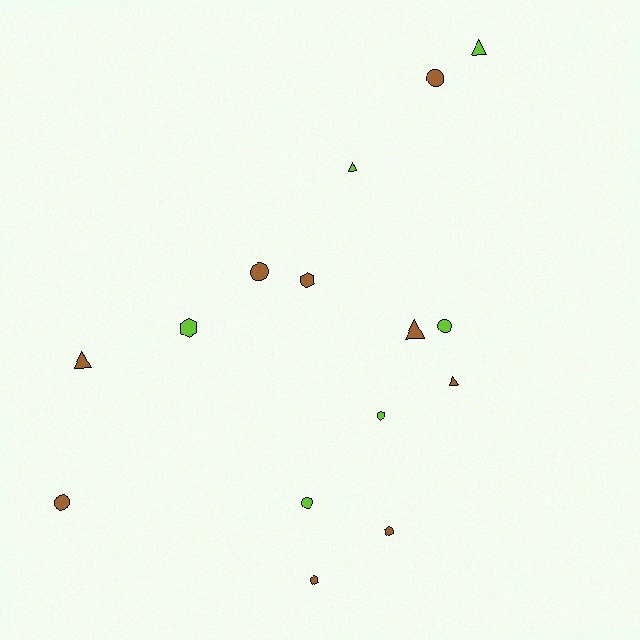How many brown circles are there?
There are 3 brown circles.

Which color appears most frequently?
Brown, with 9 objects.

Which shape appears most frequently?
Hexagon, with 5 objects.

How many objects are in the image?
There are 15 objects.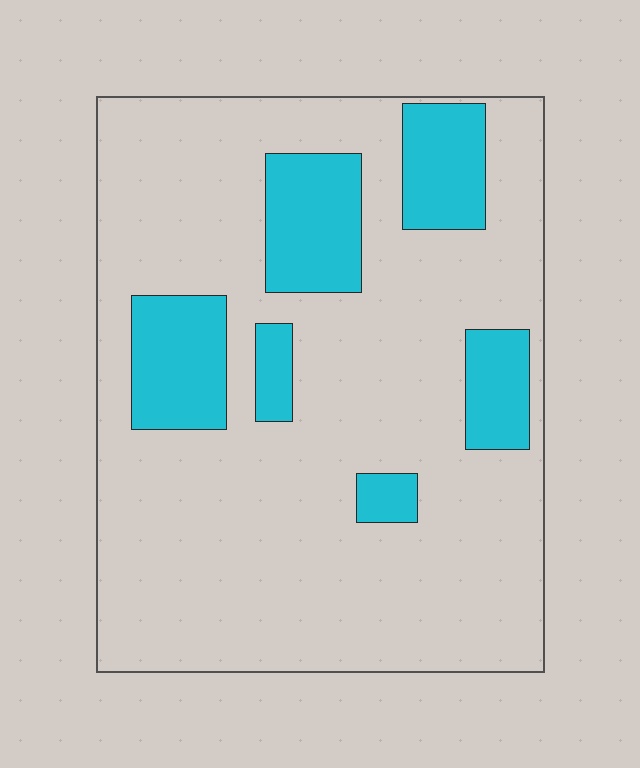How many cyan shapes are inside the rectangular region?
6.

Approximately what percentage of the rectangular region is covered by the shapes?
Approximately 20%.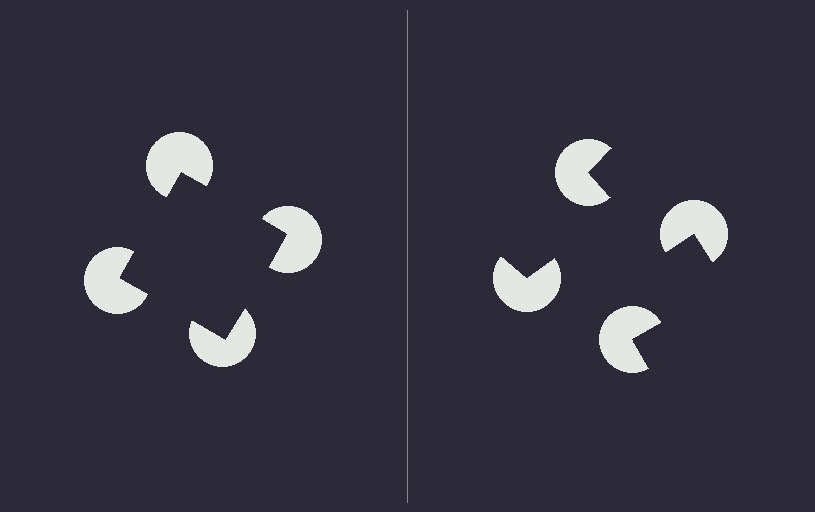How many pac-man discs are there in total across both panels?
8 — 4 on each side.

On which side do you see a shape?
An illusory square appears on the left side. On the right side the wedge cuts are rotated, so no coherent shape forms.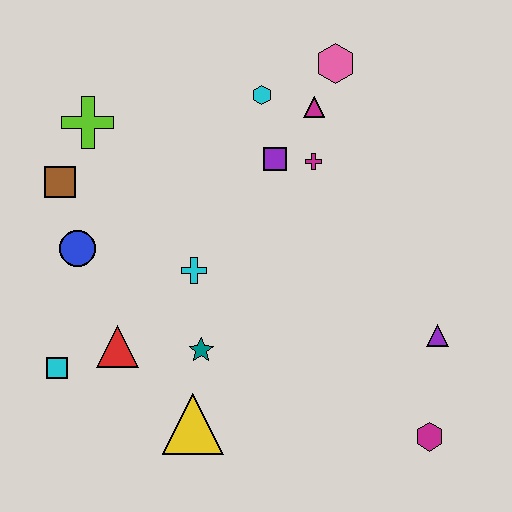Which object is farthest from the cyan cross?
The magenta hexagon is farthest from the cyan cross.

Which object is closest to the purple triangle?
The magenta hexagon is closest to the purple triangle.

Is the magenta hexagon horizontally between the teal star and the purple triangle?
Yes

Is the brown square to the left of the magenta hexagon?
Yes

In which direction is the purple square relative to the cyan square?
The purple square is to the right of the cyan square.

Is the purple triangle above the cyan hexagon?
No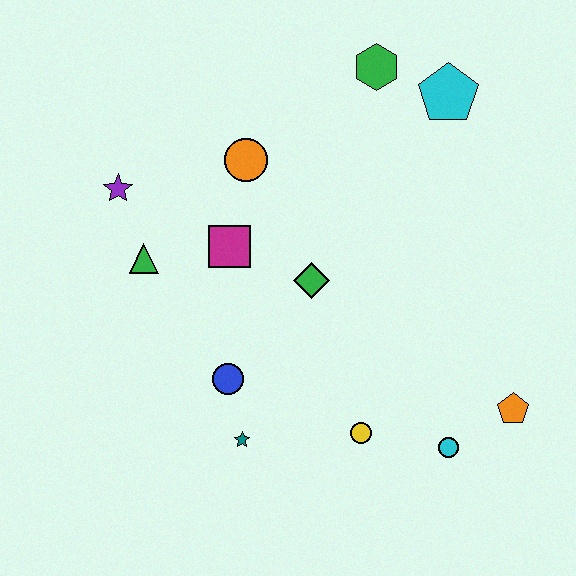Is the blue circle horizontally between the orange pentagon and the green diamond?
No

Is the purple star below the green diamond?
No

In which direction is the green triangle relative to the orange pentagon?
The green triangle is to the left of the orange pentagon.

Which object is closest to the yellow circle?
The cyan circle is closest to the yellow circle.